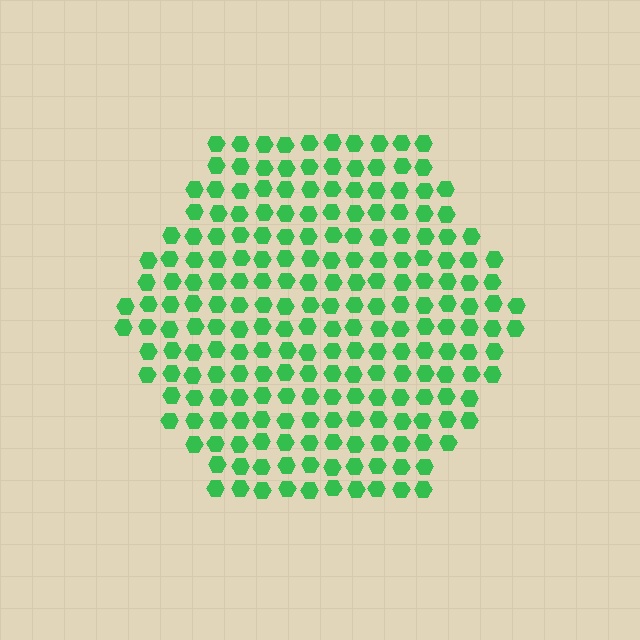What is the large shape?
The large shape is a hexagon.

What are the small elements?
The small elements are hexagons.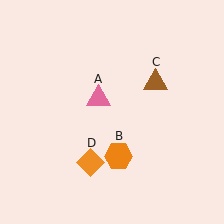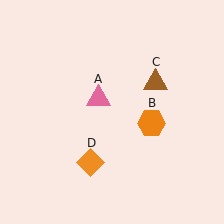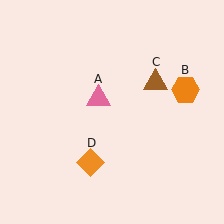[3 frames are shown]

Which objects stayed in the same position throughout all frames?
Pink triangle (object A) and brown triangle (object C) and orange diamond (object D) remained stationary.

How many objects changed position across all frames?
1 object changed position: orange hexagon (object B).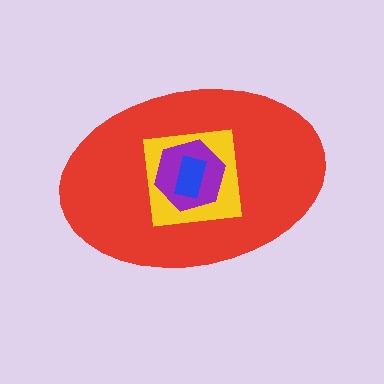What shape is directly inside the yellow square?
The purple hexagon.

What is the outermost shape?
The red ellipse.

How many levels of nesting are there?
4.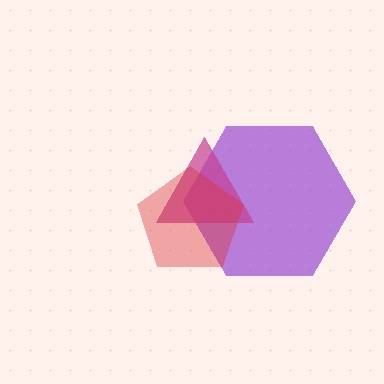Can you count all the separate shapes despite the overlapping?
Yes, there are 3 separate shapes.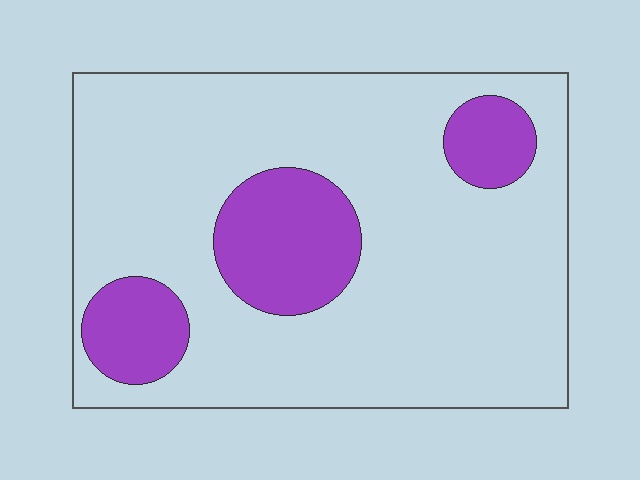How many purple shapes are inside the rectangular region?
3.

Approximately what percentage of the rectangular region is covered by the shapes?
Approximately 20%.